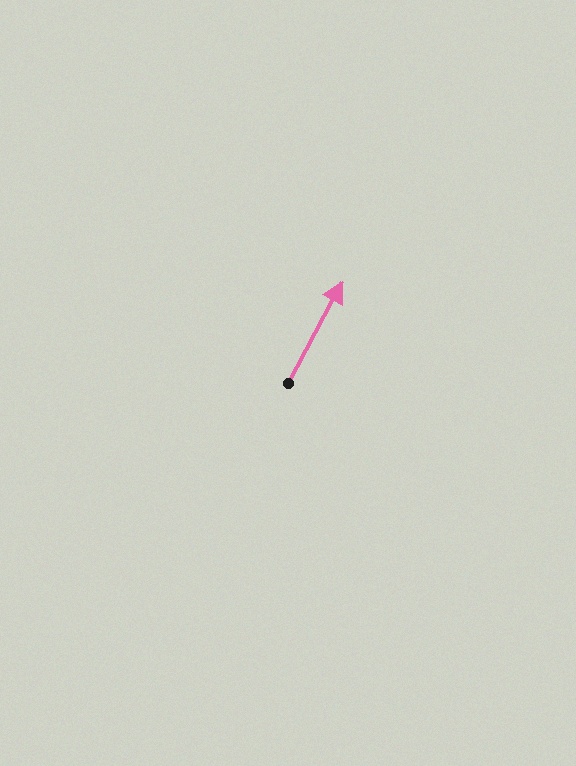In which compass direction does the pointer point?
Northeast.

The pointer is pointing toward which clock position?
Roughly 1 o'clock.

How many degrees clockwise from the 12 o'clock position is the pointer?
Approximately 28 degrees.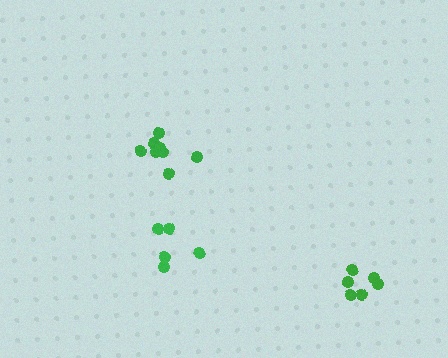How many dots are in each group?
Group 1: 8 dots, Group 2: 5 dots, Group 3: 6 dots (19 total).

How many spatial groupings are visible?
There are 3 spatial groupings.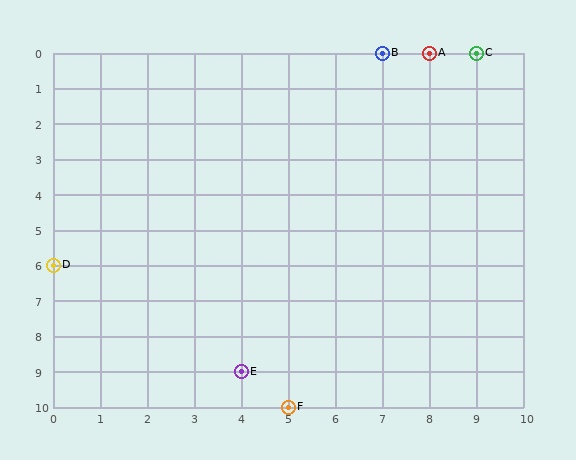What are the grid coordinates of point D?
Point D is at grid coordinates (0, 6).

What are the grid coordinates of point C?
Point C is at grid coordinates (9, 0).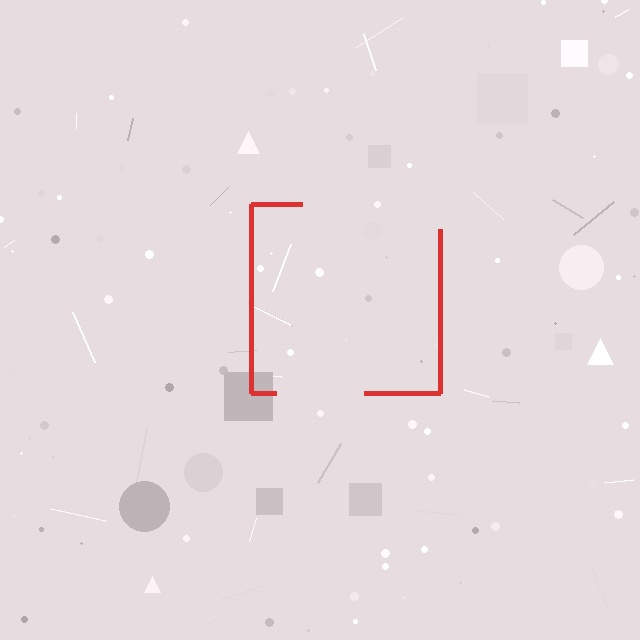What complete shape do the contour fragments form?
The contour fragments form a square.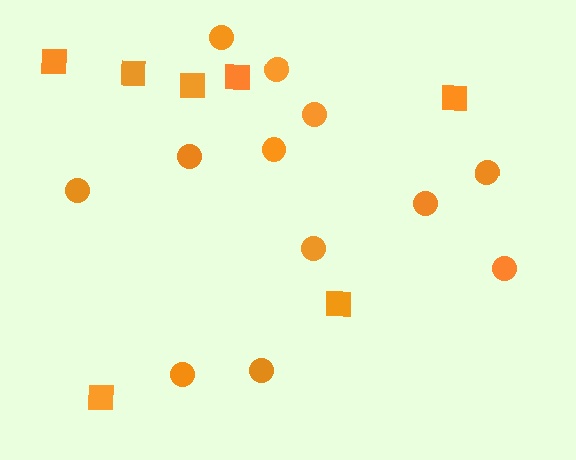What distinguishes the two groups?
There are 2 groups: one group of squares (7) and one group of circles (12).